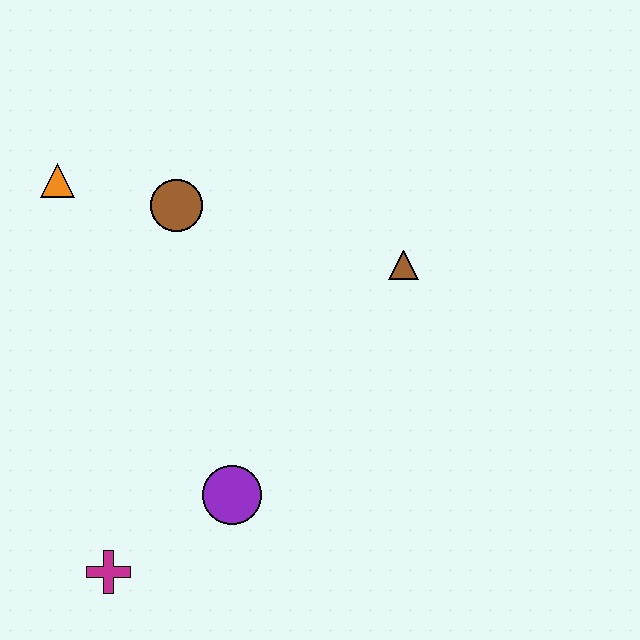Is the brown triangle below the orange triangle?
Yes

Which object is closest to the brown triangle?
The brown circle is closest to the brown triangle.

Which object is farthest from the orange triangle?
The magenta cross is farthest from the orange triangle.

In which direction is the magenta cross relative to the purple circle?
The magenta cross is to the left of the purple circle.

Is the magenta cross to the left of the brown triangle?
Yes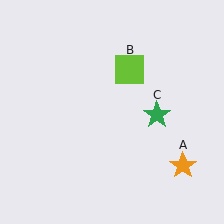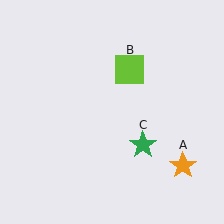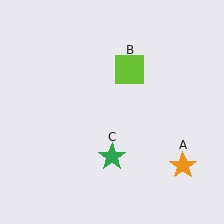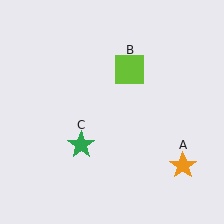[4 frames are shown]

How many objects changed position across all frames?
1 object changed position: green star (object C).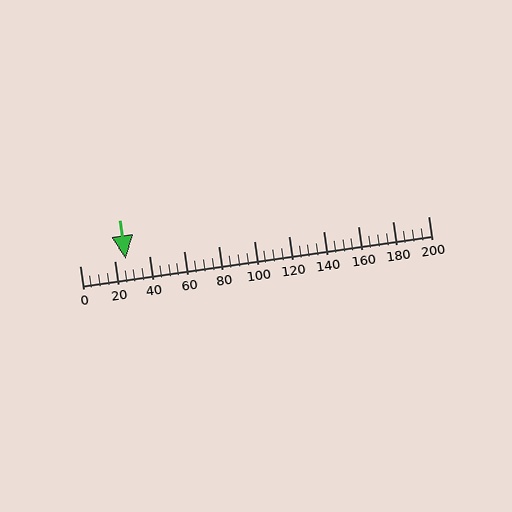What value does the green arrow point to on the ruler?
The green arrow points to approximately 27.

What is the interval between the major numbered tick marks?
The major tick marks are spaced 20 units apart.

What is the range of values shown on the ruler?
The ruler shows values from 0 to 200.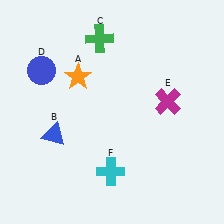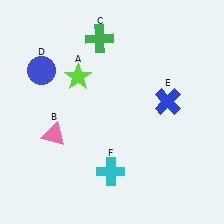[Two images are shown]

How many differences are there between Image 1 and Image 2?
There are 3 differences between the two images.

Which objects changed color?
A changed from orange to lime. B changed from blue to pink. E changed from magenta to blue.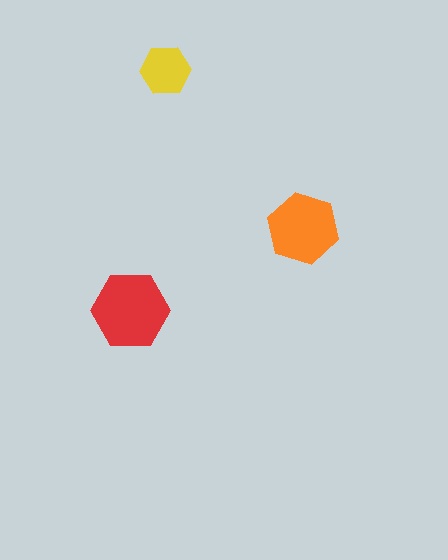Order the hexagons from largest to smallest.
the red one, the orange one, the yellow one.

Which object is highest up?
The yellow hexagon is topmost.